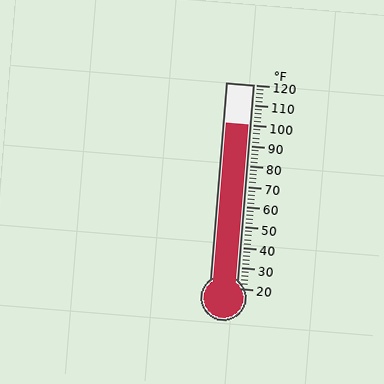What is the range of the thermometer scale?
The thermometer scale ranges from 20°F to 120°F.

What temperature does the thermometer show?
The thermometer shows approximately 100°F.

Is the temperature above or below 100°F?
The temperature is at 100°F.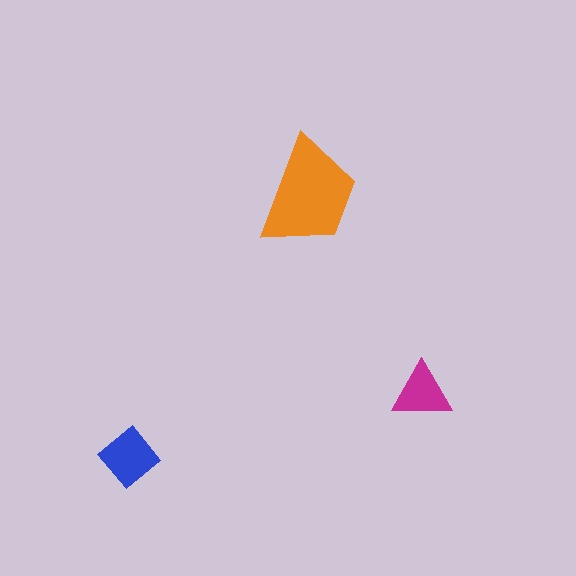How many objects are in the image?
There are 3 objects in the image.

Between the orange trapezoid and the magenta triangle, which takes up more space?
The orange trapezoid.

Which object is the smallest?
The magenta triangle.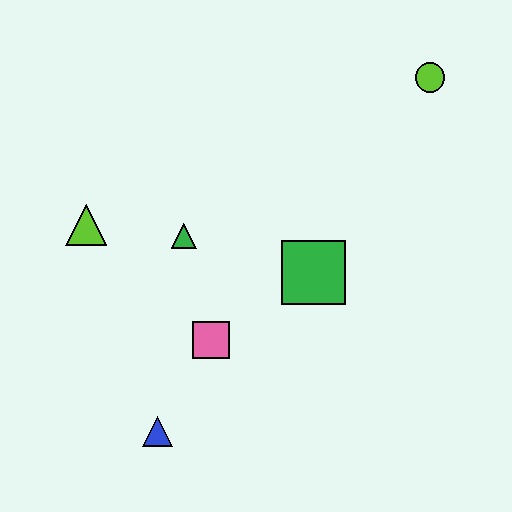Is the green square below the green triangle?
Yes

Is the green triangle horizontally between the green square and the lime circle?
No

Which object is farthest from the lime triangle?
The lime circle is farthest from the lime triangle.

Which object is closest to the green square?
The pink square is closest to the green square.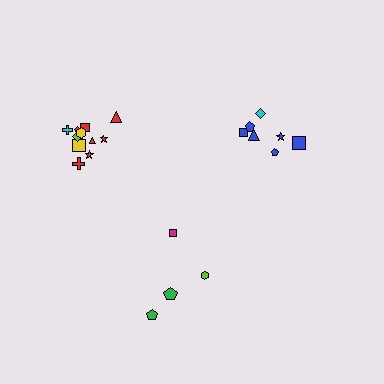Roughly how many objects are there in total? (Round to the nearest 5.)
Roughly 25 objects in total.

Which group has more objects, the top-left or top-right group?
The top-left group.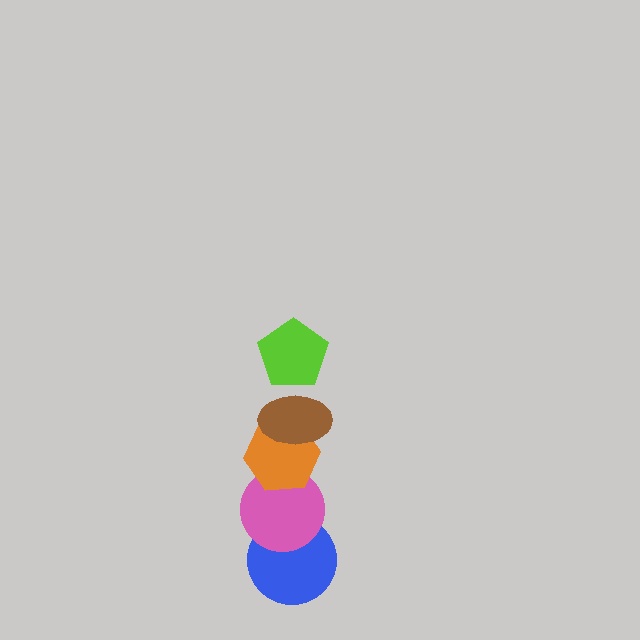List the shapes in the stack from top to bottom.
From top to bottom: the lime pentagon, the brown ellipse, the orange hexagon, the pink circle, the blue circle.